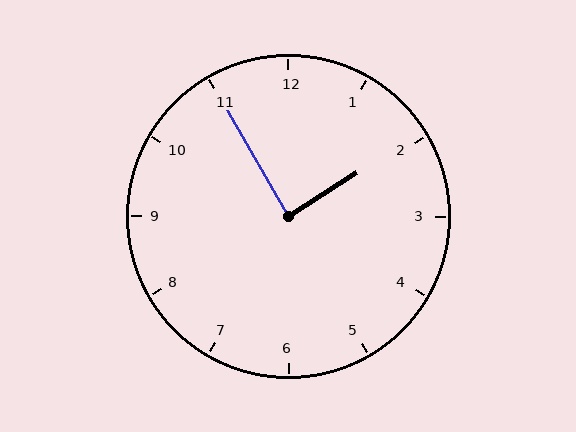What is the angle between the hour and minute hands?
Approximately 88 degrees.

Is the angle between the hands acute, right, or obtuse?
It is right.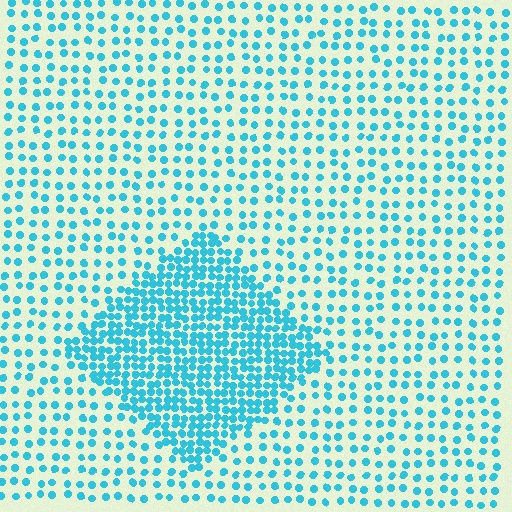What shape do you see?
I see a diamond.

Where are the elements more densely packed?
The elements are more densely packed inside the diamond boundary.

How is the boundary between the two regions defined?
The boundary is defined by a change in element density (approximately 2.4x ratio). All elements are the same color, size, and shape.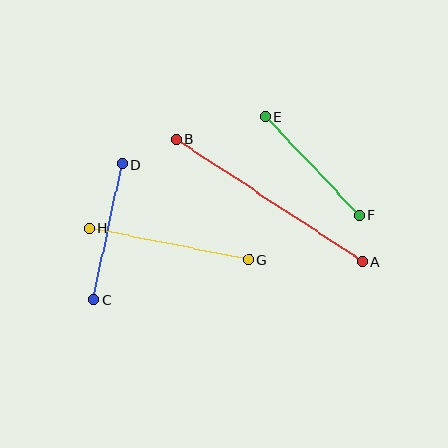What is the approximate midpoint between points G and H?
The midpoint is at approximately (169, 244) pixels.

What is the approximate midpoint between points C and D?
The midpoint is at approximately (108, 232) pixels.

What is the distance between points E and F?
The distance is approximately 137 pixels.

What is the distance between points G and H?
The distance is approximately 163 pixels.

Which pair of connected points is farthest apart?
Points A and B are farthest apart.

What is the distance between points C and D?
The distance is approximately 138 pixels.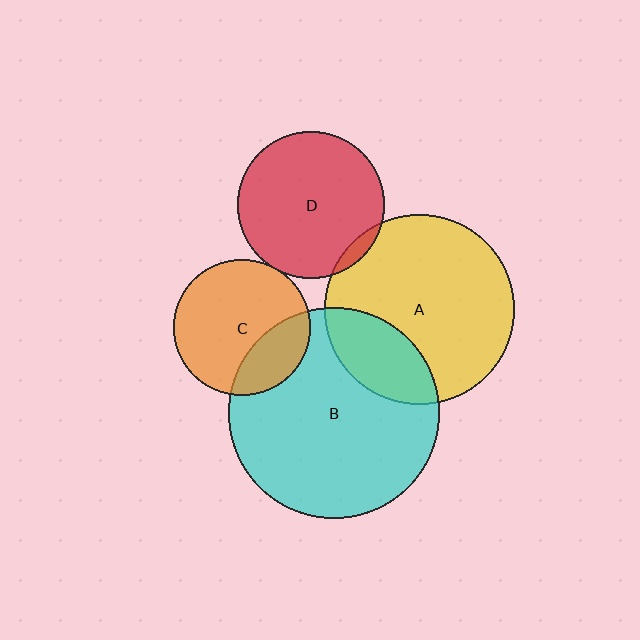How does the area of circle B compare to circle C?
Approximately 2.4 times.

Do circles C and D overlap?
Yes.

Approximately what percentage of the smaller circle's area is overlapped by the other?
Approximately 5%.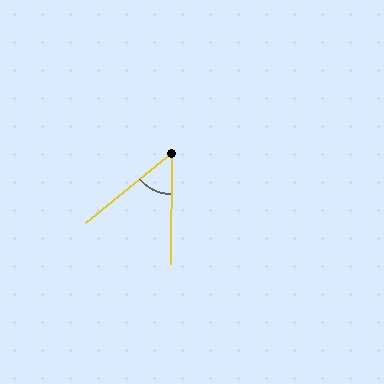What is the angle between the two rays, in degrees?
Approximately 50 degrees.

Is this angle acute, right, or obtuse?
It is acute.